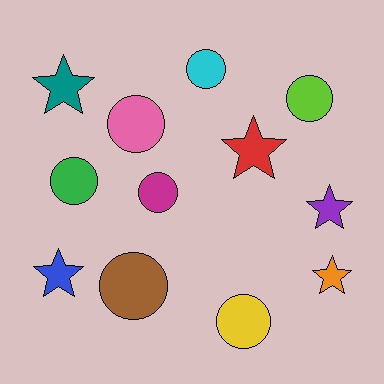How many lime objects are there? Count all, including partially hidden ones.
There is 1 lime object.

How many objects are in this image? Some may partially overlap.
There are 12 objects.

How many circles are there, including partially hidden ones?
There are 7 circles.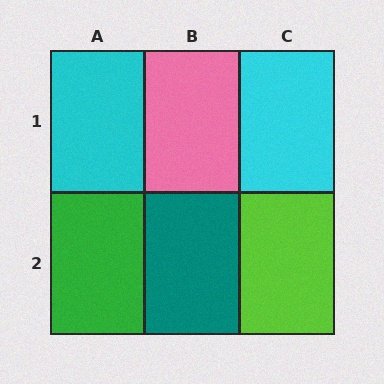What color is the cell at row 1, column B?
Pink.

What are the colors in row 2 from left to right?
Green, teal, lime.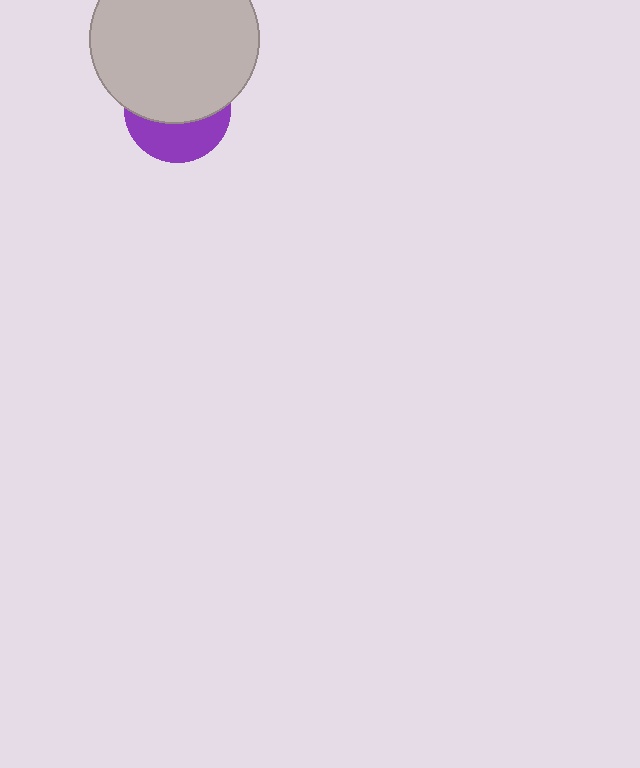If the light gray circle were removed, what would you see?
You would see the complete purple circle.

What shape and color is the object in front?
The object in front is a light gray circle.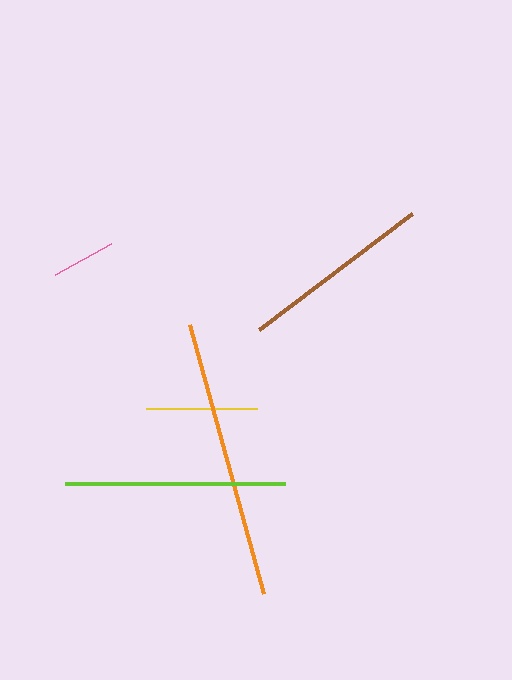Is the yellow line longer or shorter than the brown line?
The brown line is longer than the yellow line.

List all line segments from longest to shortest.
From longest to shortest: orange, lime, brown, yellow, pink.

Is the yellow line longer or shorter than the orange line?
The orange line is longer than the yellow line.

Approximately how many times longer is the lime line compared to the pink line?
The lime line is approximately 3.4 times the length of the pink line.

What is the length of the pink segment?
The pink segment is approximately 64 pixels long.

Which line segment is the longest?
The orange line is the longest at approximately 280 pixels.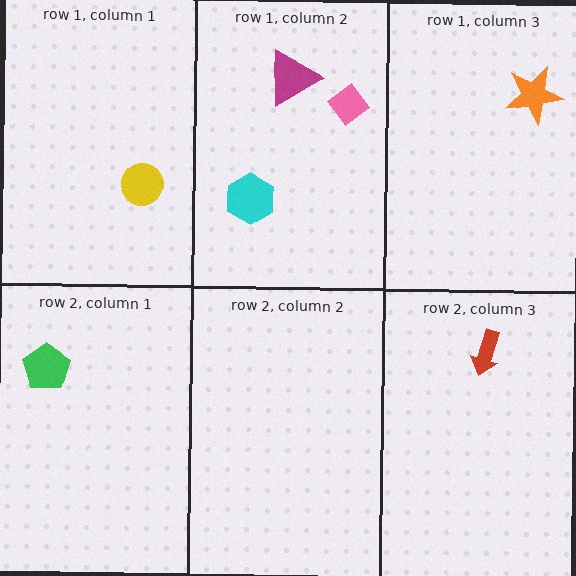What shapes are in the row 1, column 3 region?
The orange star.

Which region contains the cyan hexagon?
The row 1, column 2 region.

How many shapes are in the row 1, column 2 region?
3.